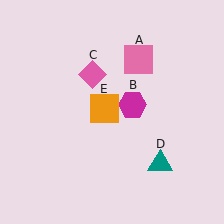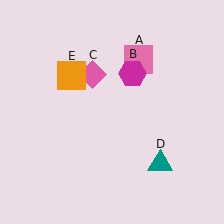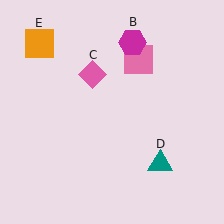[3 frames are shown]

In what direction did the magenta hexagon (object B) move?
The magenta hexagon (object B) moved up.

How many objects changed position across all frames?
2 objects changed position: magenta hexagon (object B), orange square (object E).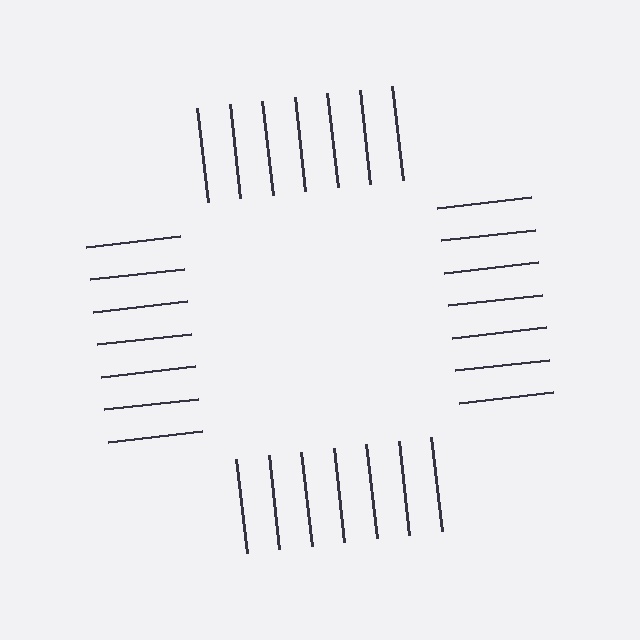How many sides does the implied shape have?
4 sides — the line-ends trace a square.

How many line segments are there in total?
28 — 7 along each of the 4 edges.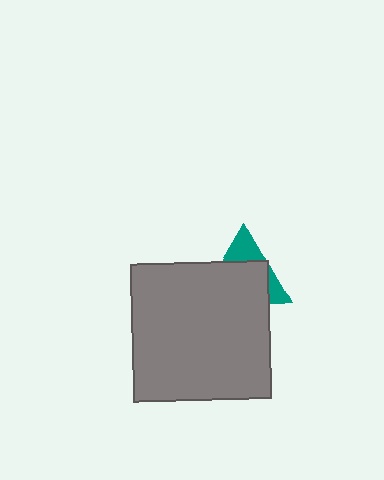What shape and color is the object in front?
The object in front is a gray square.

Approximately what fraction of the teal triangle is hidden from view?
Roughly 66% of the teal triangle is hidden behind the gray square.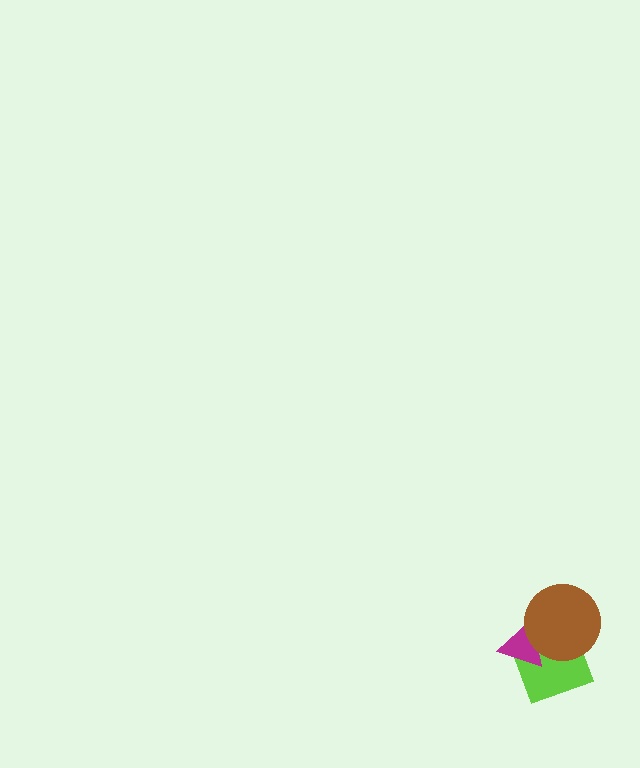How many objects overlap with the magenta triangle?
2 objects overlap with the magenta triangle.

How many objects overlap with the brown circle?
2 objects overlap with the brown circle.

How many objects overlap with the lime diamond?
2 objects overlap with the lime diamond.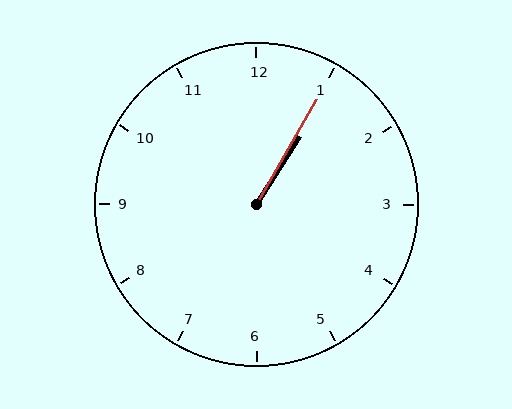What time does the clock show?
1:05.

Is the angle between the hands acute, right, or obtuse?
It is acute.